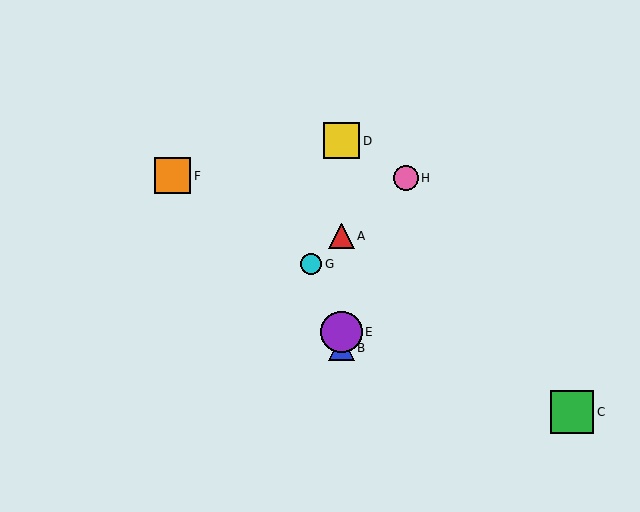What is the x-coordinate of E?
Object E is at x≈342.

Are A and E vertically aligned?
Yes, both are at x≈342.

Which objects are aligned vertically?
Objects A, B, D, E are aligned vertically.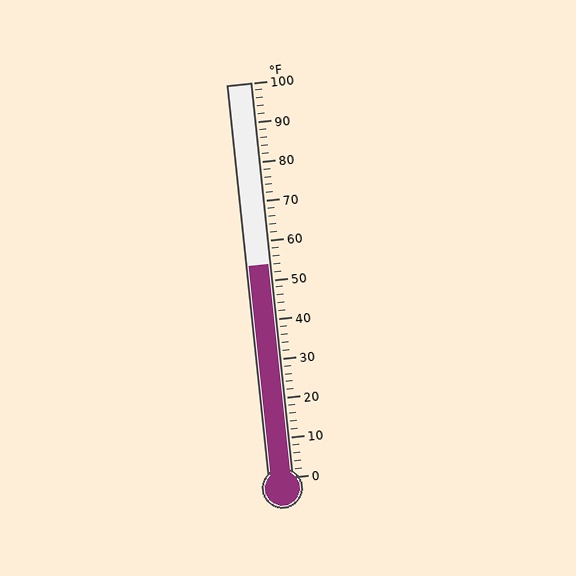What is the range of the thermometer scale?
The thermometer scale ranges from 0°F to 100°F.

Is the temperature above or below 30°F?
The temperature is above 30°F.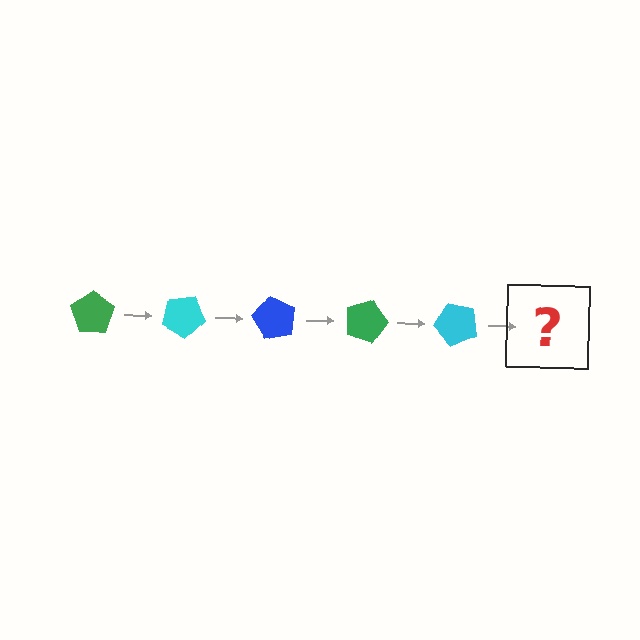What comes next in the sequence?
The next element should be a blue pentagon, rotated 150 degrees from the start.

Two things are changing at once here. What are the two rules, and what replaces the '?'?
The two rules are that it rotates 30 degrees each step and the color cycles through green, cyan, and blue. The '?' should be a blue pentagon, rotated 150 degrees from the start.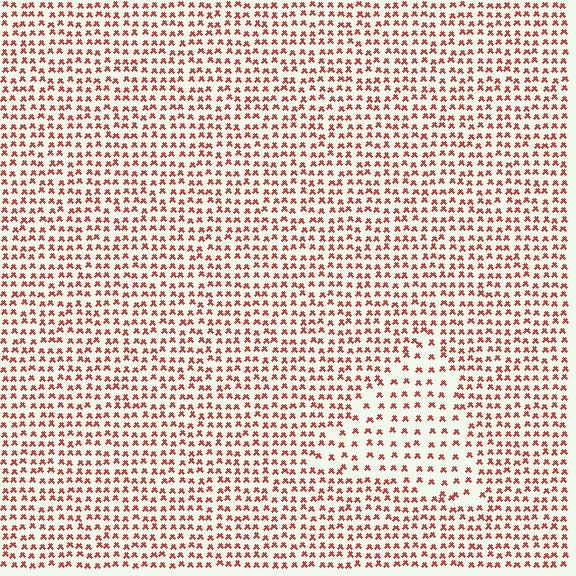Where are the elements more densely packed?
The elements are more densely packed outside the triangle boundary.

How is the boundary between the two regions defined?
The boundary is defined by a change in element density (approximately 1.8x ratio). All elements are the same color, size, and shape.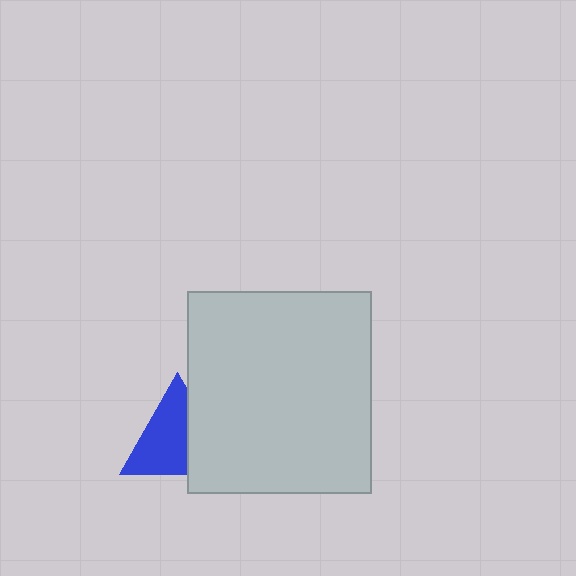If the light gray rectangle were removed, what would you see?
You would see the complete blue triangle.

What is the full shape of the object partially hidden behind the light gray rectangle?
The partially hidden object is a blue triangle.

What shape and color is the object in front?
The object in front is a light gray rectangle.